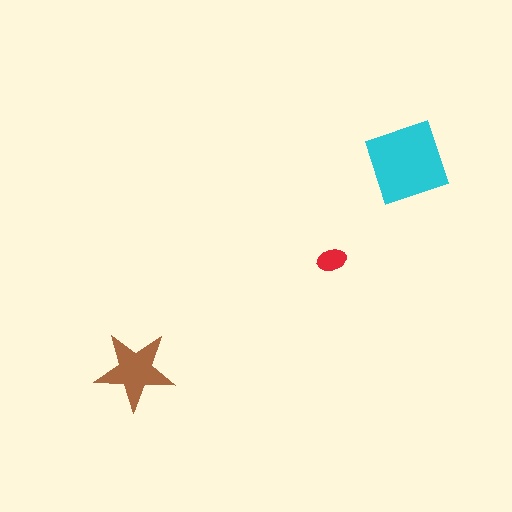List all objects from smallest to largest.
The red ellipse, the brown star, the cyan square.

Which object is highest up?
The cyan square is topmost.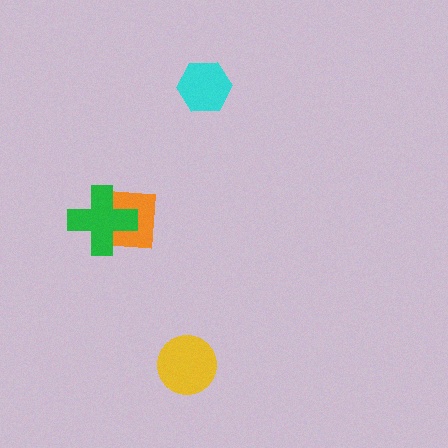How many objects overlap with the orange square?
1 object overlaps with the orange square.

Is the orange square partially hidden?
Yes, it is partially covered by another shape.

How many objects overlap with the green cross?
1 object overlaps with the green cross.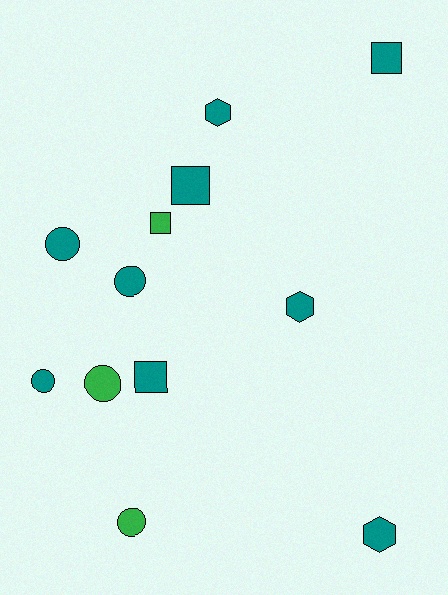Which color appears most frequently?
Teal, with 9 objects.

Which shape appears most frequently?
Circle, with 5 objects.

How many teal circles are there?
There are 3 teal circles.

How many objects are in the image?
There are 12 objects.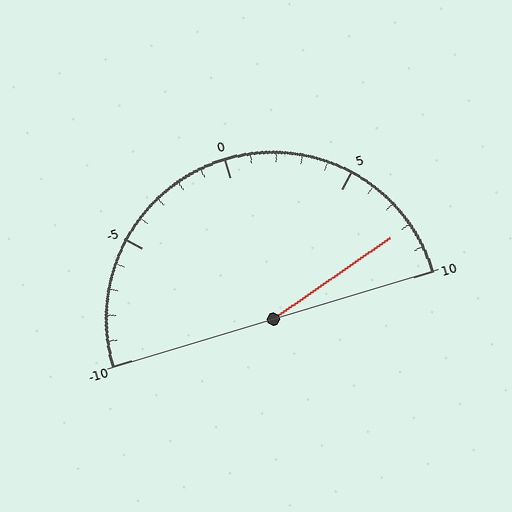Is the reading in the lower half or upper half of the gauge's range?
The reading is in the upper half of the range (-10 to 10).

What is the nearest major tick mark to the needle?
The nearest major tick mark is 10.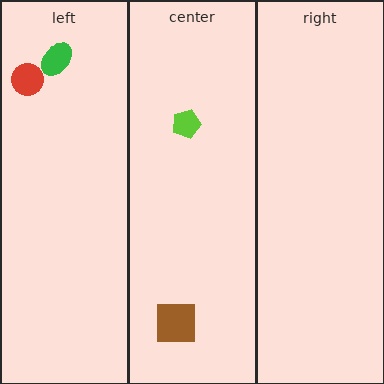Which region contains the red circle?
The left region.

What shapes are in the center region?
The lime pentagon, the brown square.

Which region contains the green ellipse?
The left region.